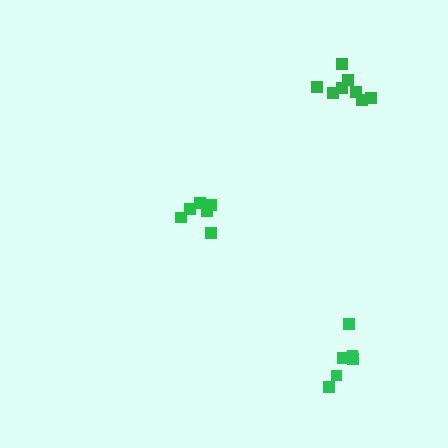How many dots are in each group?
Group 1: 6 dots, Group 2: 6 dots, Group 3: 8 dots (20 total).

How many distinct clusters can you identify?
There are 3 distinct clusters.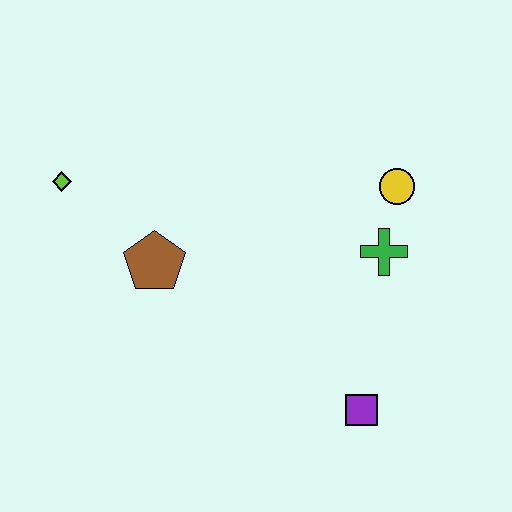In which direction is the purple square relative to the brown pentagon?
The purple square is to the right of the brown pentagon.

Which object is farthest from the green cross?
The lime diamond is farthest from the green cross.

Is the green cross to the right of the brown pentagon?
Yes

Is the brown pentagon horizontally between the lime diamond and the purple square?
Yes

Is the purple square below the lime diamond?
Yes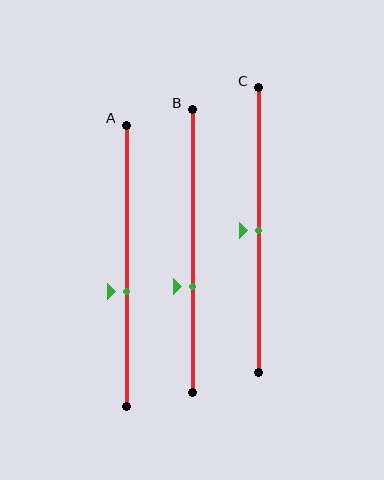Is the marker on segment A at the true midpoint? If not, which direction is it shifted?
No, the marker on segment A is shifted downward by about 9% of the segment length.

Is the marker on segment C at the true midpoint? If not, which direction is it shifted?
Yes, the marker on segment C is at the true midpoint.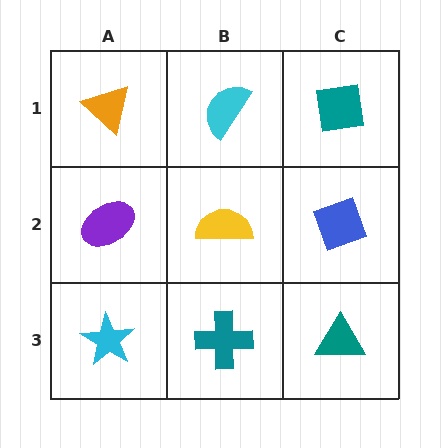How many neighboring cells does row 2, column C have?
3.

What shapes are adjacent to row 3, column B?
A yellow semicircle (row 2, column B), a cyan star (row 3, column A), a teal triangle (row 3, column C).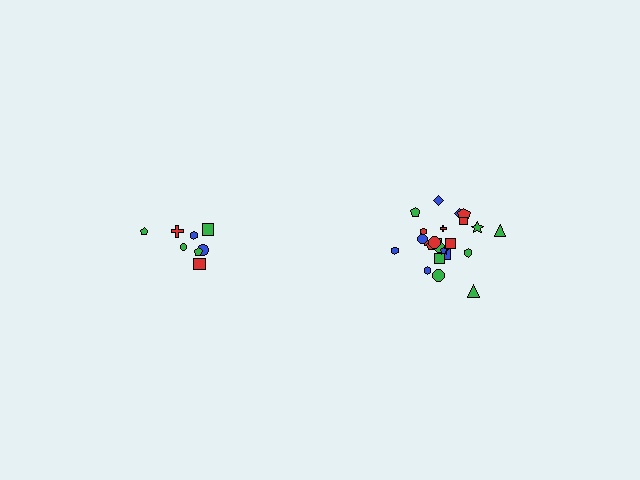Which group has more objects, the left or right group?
The right group.